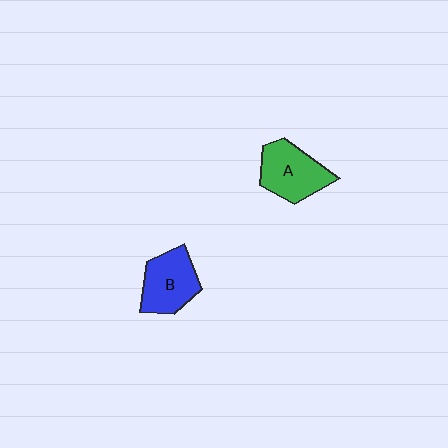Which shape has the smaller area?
Shape B (blue).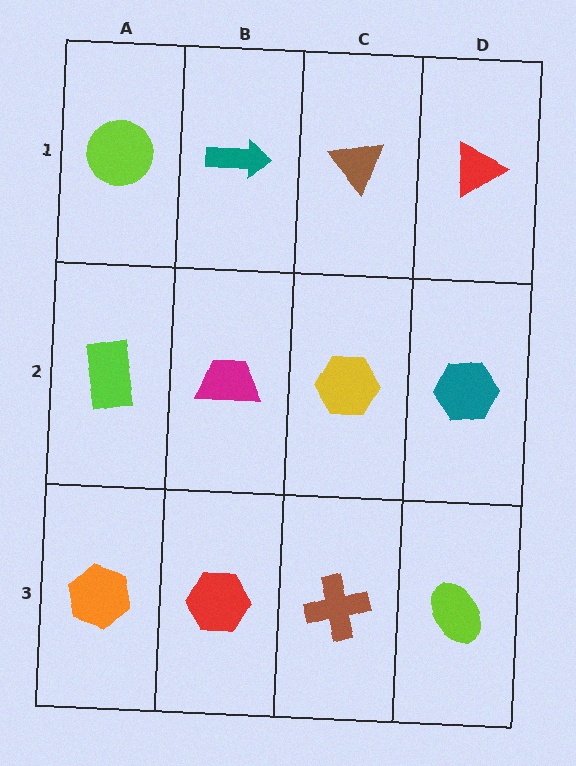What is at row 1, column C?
A brown triangle.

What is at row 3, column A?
An orange hexagon.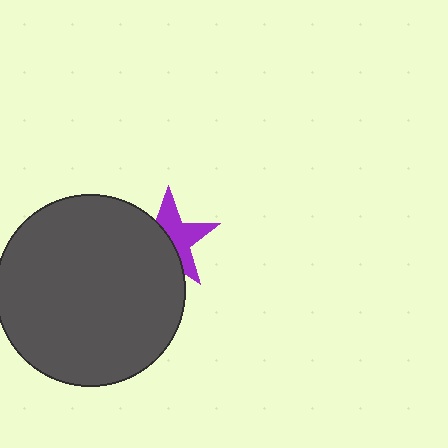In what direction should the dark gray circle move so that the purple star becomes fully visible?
The dark gray circle should move left. That is the shortest direction to clear the overlap and leave the purple star fully visible.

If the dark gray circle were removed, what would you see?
You would see the complete purple star.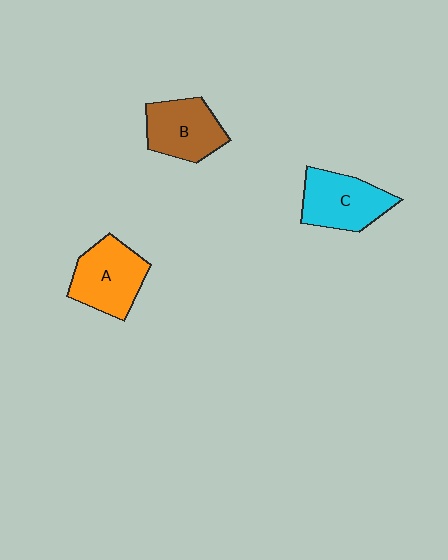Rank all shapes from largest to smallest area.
From largest to smallest: A (orange), C (cyan), B (brown).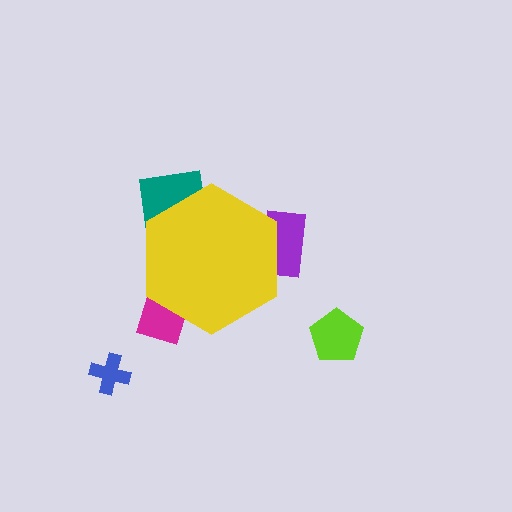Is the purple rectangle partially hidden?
Yes, the purple rectangle is partially hidden behind the yellow hexagon.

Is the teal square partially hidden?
Yes, the teal square is partially hidden behind the yellow hexagon.